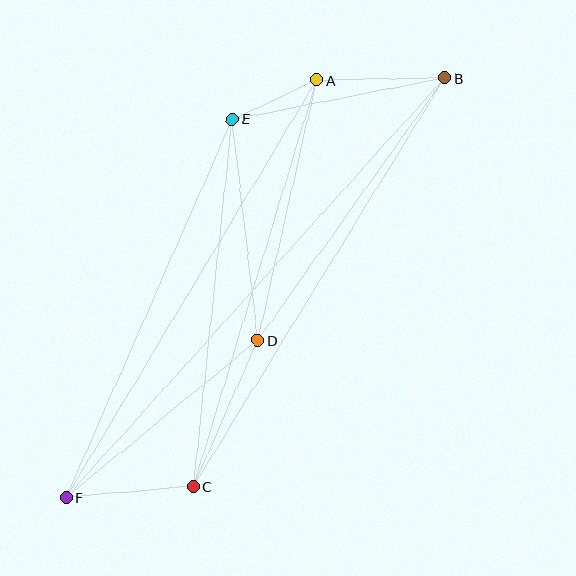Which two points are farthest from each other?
Points B and F are farthest from each other.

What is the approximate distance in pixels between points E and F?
The distance between E and F is approximately 413 pixels.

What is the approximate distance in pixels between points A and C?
The distance between A and C is approximately 425 pixels.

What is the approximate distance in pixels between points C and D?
The distance between C and D is approximately 160 pixels.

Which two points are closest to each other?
Points A and E are closest to each other.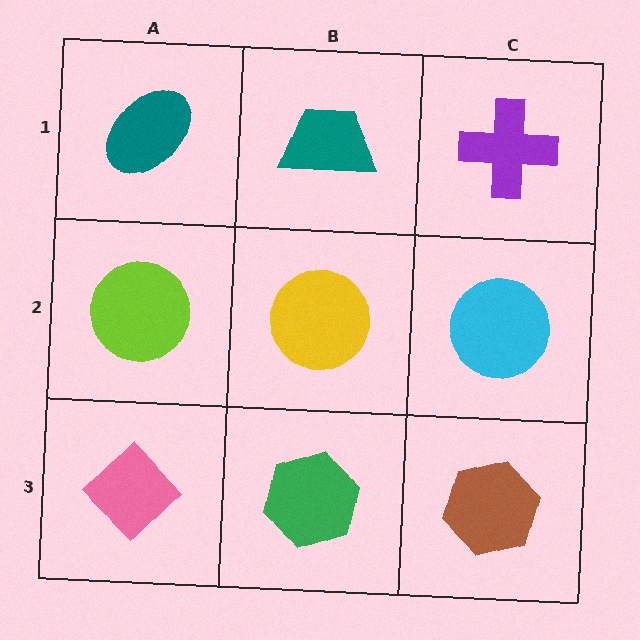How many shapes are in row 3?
3 shapes.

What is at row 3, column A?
A pink diamond.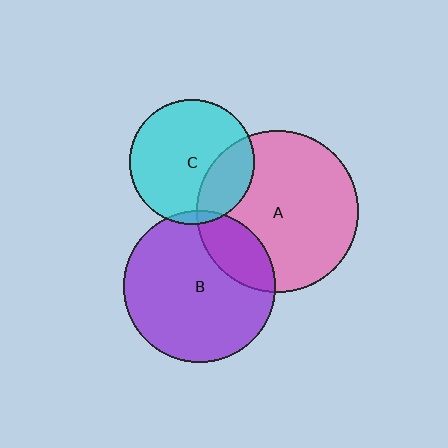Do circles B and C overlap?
Yes.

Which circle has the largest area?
Circle A (pink).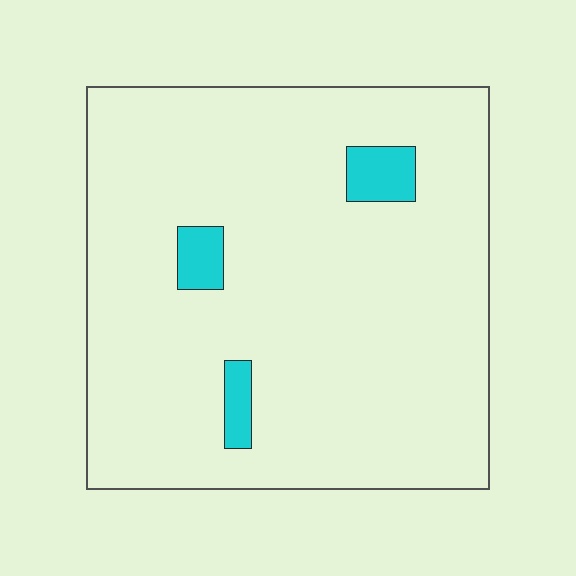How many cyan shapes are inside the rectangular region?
3.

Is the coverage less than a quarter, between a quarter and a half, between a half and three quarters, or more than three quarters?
Less than a quarter.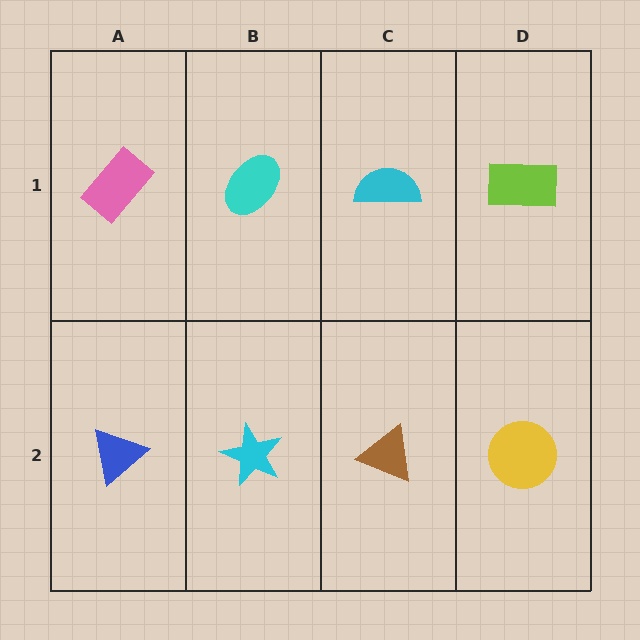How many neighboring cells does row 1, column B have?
3.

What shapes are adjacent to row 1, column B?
A cyan star (row 2, column B), a pink rectangle (row 1, column A), a cyan semicircle (row 1, column C).